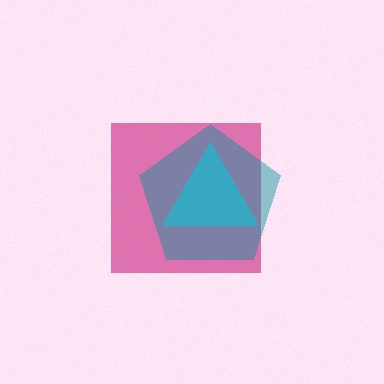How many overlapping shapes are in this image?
There are 3 overlapping shapes in the image.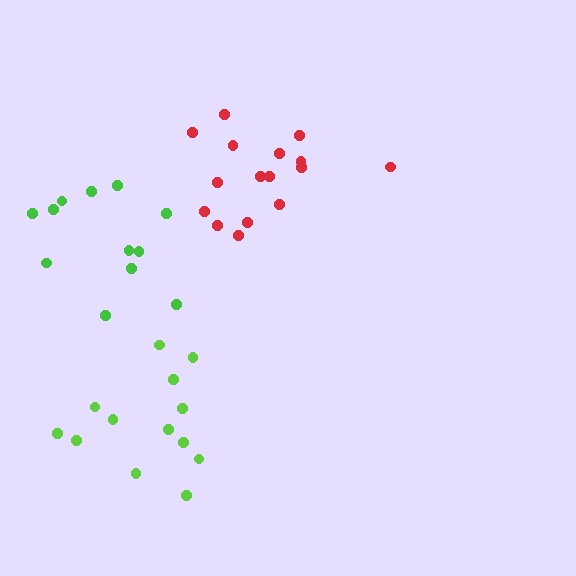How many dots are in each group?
Group 1: 16 dots, Group 2: 12 dots, Group 3: 13 dots (41 total).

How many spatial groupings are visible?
There are 3 spatial groupings.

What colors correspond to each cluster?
The clusters are colored: red, green, lime.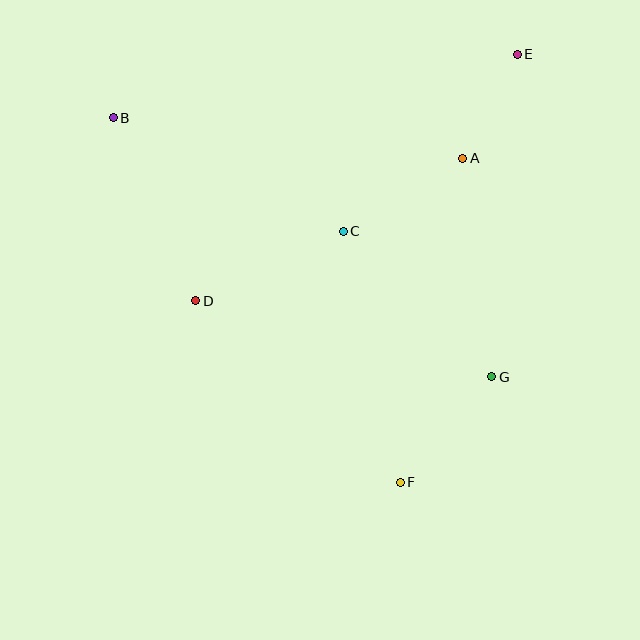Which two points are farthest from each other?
Points B and F are farthest from each other.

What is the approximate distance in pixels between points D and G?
The distance between D and G is approximately 305 pixels.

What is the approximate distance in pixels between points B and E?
The distance between B and E is approximately 409 pixels.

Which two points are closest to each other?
Points A and E are closest to each other.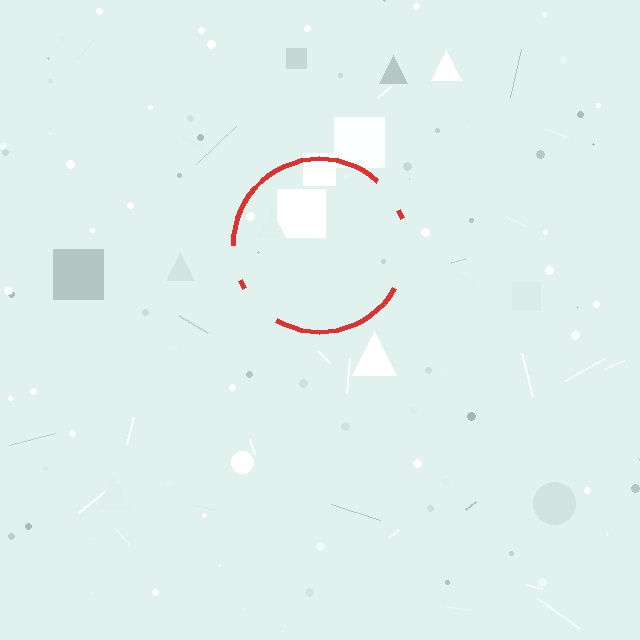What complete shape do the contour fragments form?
The contour fragments form a circle.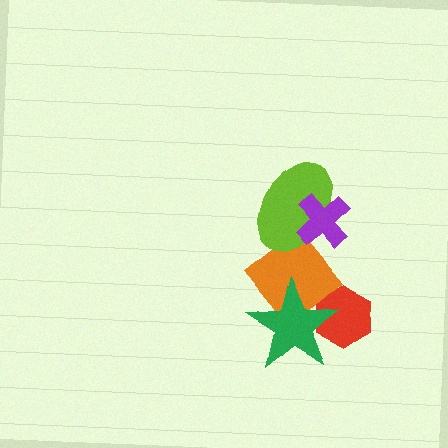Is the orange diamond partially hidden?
Yes, it is partially covered by another shape.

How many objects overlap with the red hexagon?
1 object overlaps with the red hexagon.